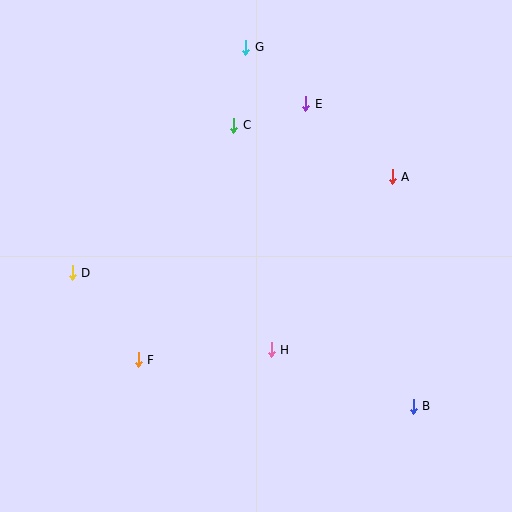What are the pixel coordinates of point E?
Point E is at (306, 104).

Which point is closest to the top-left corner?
Point G is closest to the top-left corner.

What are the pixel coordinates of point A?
Point A is at (392, 177).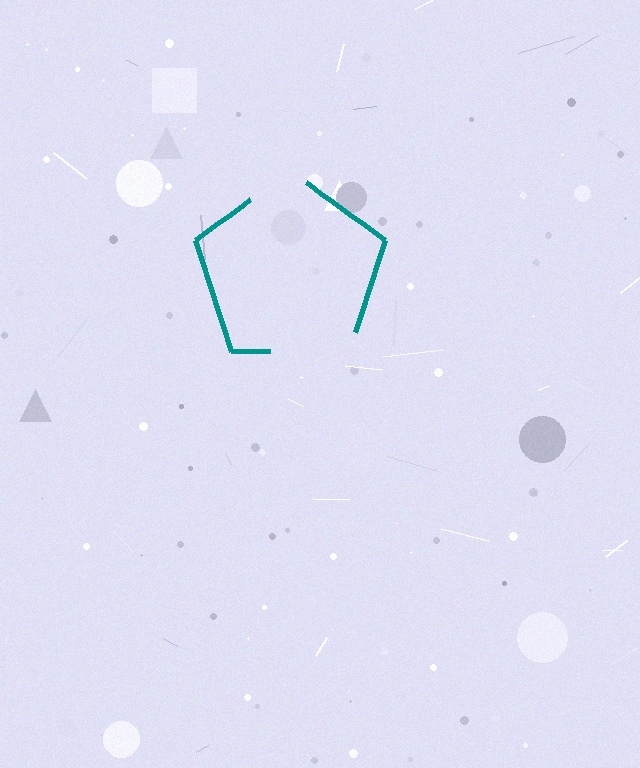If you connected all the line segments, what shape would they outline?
They would outline a pentagon.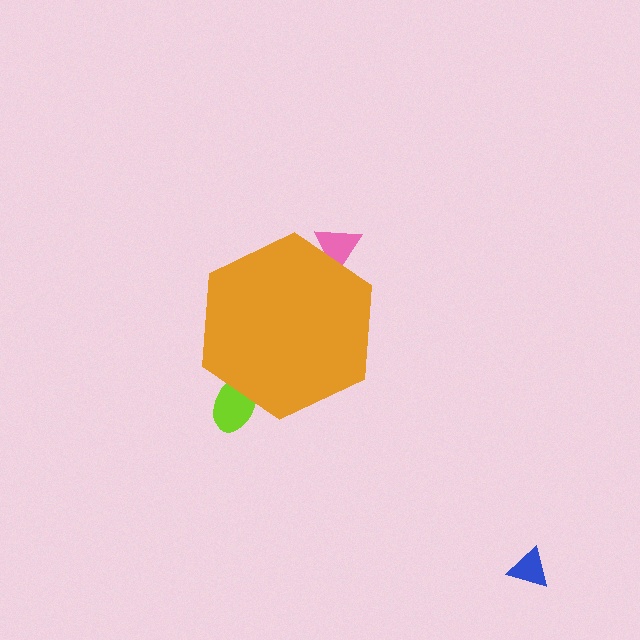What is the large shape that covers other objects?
An orange hexagon.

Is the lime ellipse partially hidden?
Yes, the lime ellipse is partially hidden behind the orange hexagon.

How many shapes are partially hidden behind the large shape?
2 shapes are partially hidden.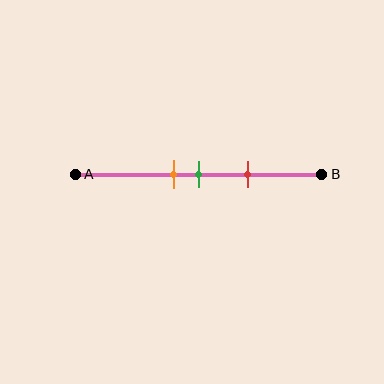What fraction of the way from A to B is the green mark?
The green mark is approximately 50% (0.5) of the way from A to B.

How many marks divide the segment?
There are 3 marks dividing the segment.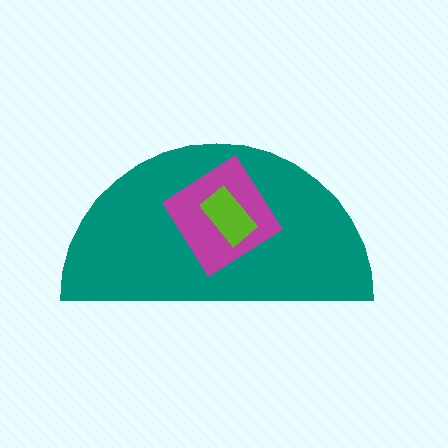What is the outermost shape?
The teal semicircle.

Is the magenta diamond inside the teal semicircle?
Yes.